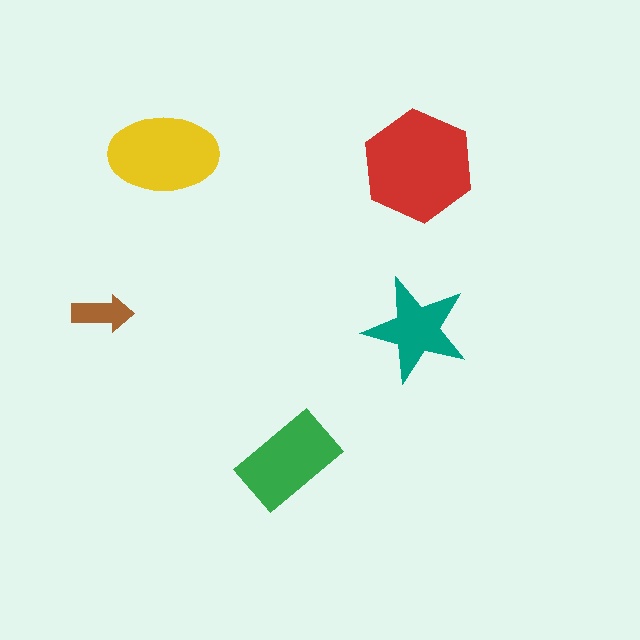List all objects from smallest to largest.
The brown arrow, the teal star, the green rectangle, the yellow ellipse, the red hexagon.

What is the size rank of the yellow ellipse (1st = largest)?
2nd.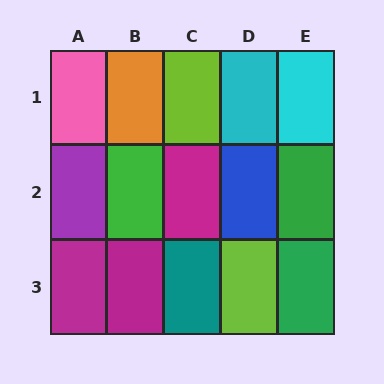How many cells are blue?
1 cell is blue.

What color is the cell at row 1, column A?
Pink.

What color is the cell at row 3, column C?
Teal.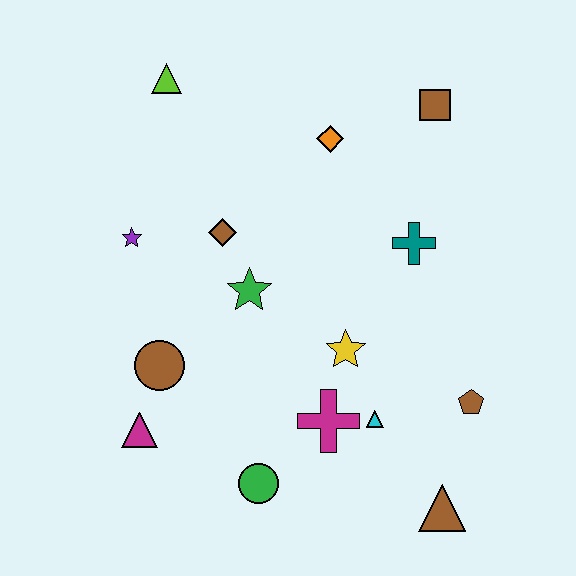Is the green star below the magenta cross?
No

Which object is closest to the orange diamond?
The brown square is closest to the orange diamond.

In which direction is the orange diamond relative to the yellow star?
The orange diamond is above the yellow star.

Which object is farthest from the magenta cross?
The lime triangle is farthest from the magenta cross.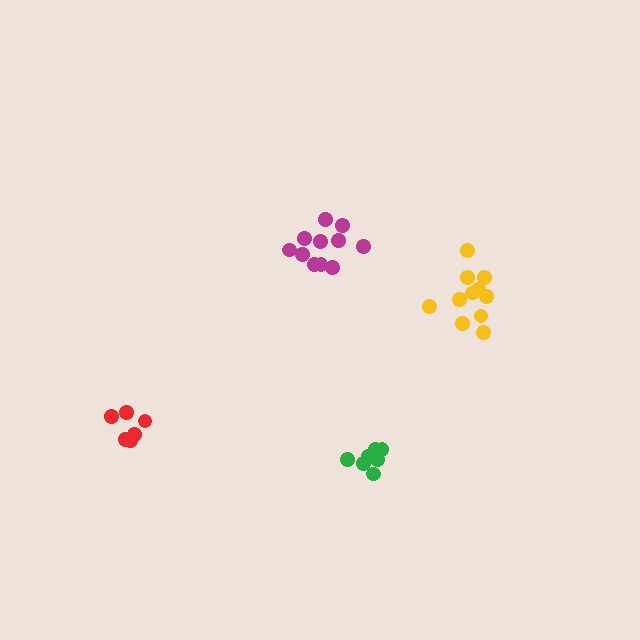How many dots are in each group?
Group 1: 7 dots, Group 2: 11 dots, Group 3: 6 dots, Group 4: 11 dots (35 total).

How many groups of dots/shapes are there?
There are 4 groups.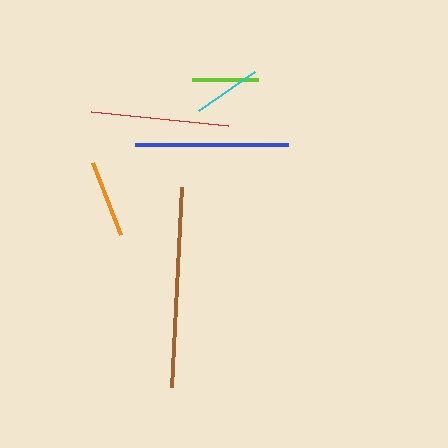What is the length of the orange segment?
The orange segment is approximately 76 pixels long.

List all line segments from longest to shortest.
From longest to shortest: brown, blue, red, orange, cyan, lime.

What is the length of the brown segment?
The brown segment is approximately 200 pixels long.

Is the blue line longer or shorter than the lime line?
The blue line is longer than the lime line.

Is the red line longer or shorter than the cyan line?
The red line is longer than the cyan line.